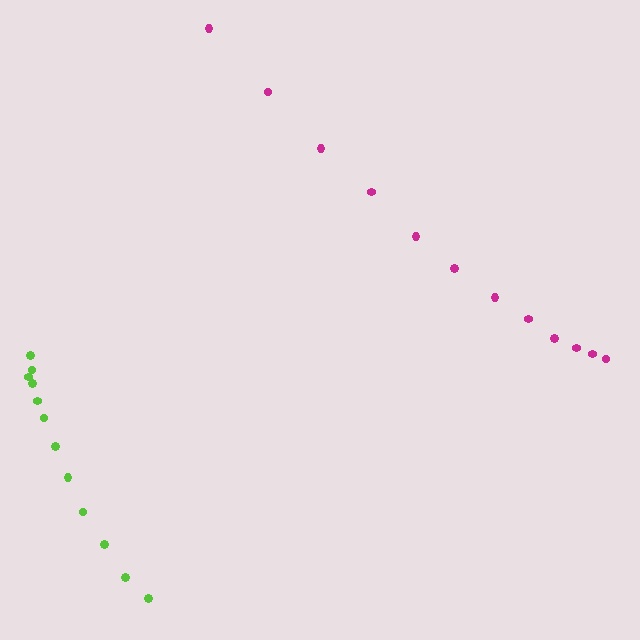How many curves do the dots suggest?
There are 2 distinct paths.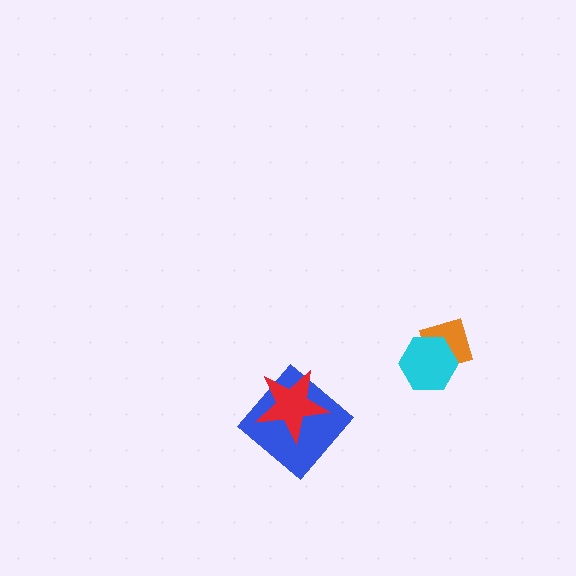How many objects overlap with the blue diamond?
1 object overlaps with the blue diamond.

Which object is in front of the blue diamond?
The red star is in front of the blue diamond.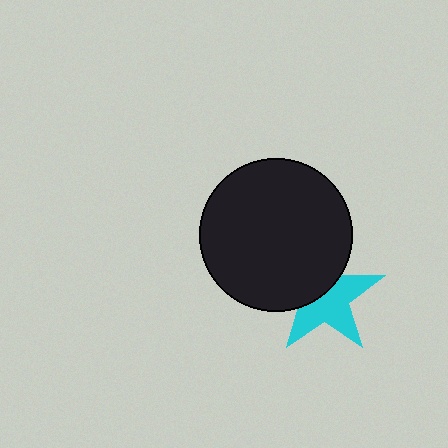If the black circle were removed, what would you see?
You would see the complete cyan star.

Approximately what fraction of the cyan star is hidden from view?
Roughly 43% of the cyan star is hidden behind the black circle.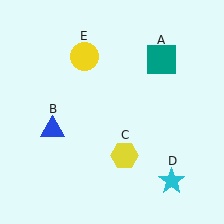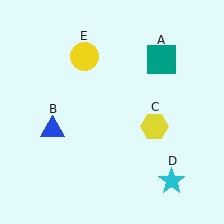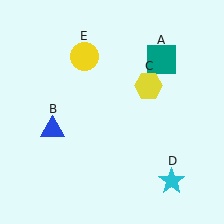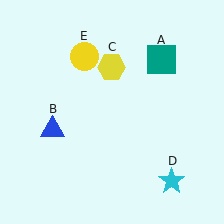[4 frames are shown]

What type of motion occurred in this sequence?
The yellow hexagon (object C) rotated counterclockwise around the center of the scene.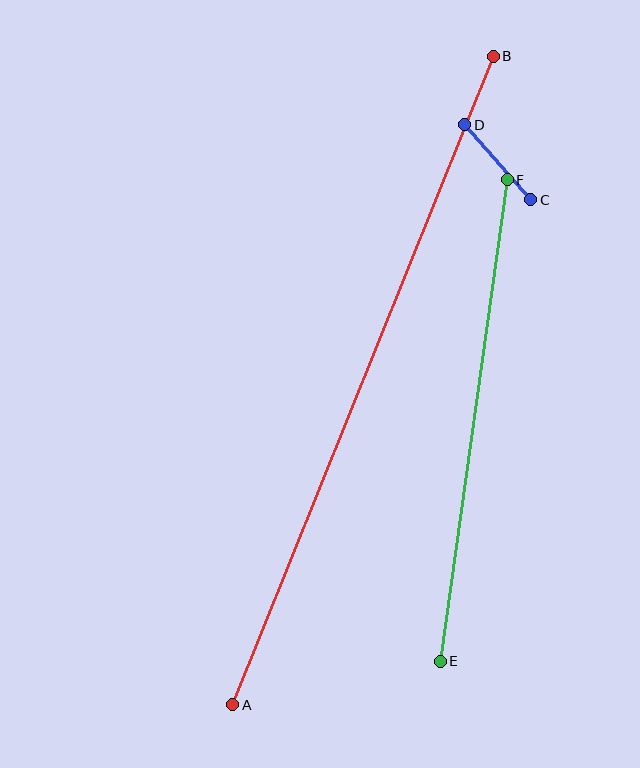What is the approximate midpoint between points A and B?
The midpoint is at approximately (363, 380) pixels.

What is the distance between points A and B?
The distance is approximately 699 pixels.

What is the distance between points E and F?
The distance is approximately 487 pixels.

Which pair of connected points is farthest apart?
Points A and B are farthest apart.